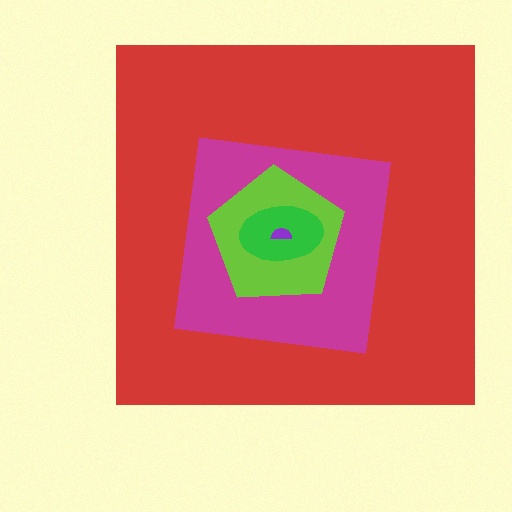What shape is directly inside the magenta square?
The lime pentagon.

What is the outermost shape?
The red square.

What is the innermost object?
The purple semicircle.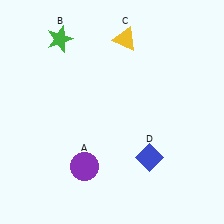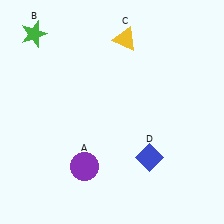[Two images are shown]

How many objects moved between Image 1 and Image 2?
1 object moved between the two images.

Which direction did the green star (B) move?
The green star (B) moved left.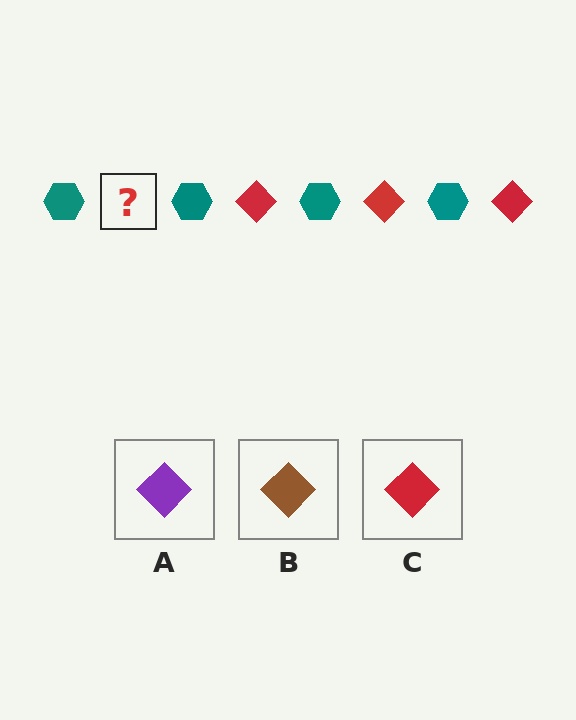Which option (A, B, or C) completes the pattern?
C.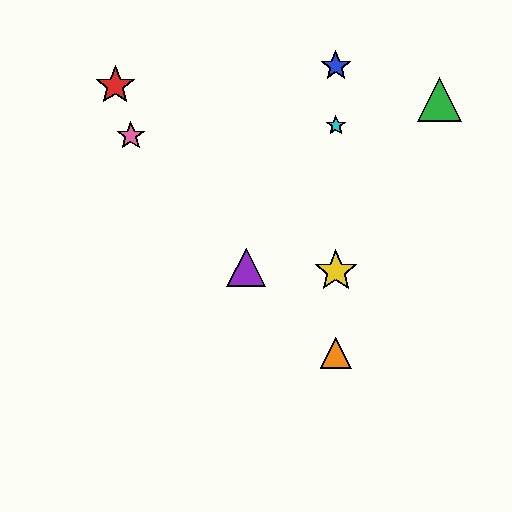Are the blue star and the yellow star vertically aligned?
Yes, both are at x≈336.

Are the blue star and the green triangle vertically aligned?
No, the blue star is at x≈336 and the green triangle is at x≈439.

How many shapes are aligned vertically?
4 shapes (the blue star, the yellow star, the orange triangle, the cyan star) are aligned vertically.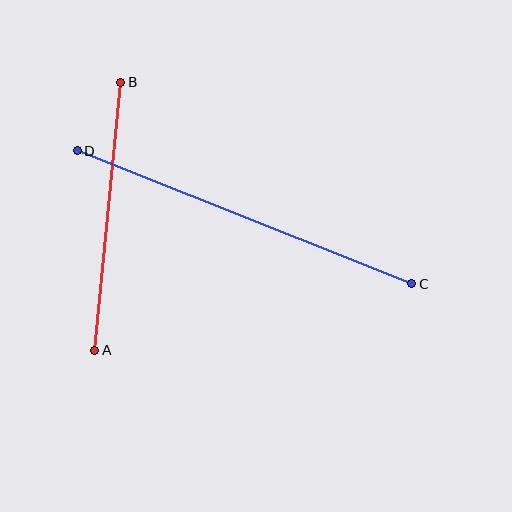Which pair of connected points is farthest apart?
Points C and D are farthest apart.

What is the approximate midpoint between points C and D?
The midpoint is at approximately (244, 217) pixels.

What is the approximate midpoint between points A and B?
The midpoint is at approximately (108, 216) pixels.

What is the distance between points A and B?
The distance is approximately 269 pixels.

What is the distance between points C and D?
The distance is approximately 360 pixels.